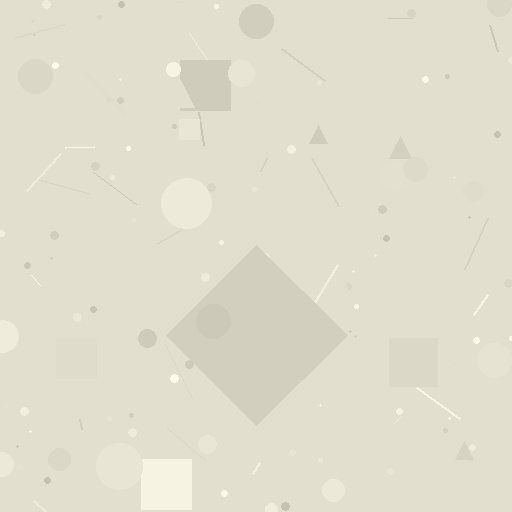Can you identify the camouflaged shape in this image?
The camouflaged shape is a diamond.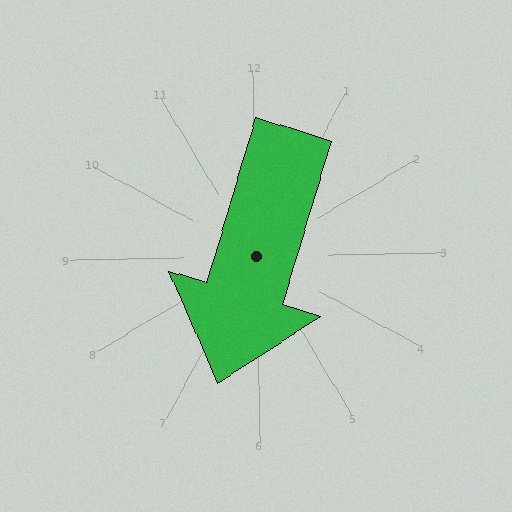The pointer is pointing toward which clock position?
Roughly 7 o'clock.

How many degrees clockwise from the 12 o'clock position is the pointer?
Approximately 198 degrees.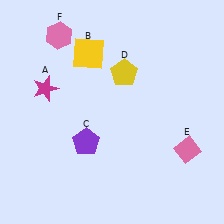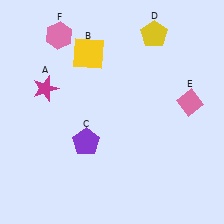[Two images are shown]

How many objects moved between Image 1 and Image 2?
2 objects moved between the two images.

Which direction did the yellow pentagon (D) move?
The yellow pentagon (D) moved up.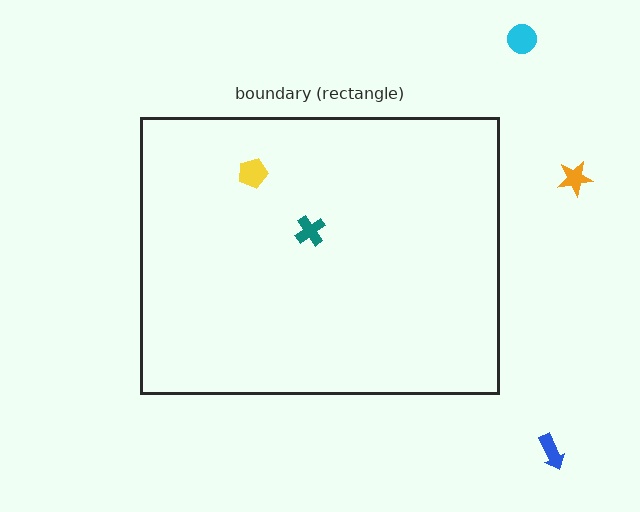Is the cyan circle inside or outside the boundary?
Outside.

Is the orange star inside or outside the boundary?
Outside.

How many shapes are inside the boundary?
2 inside, 3 outside.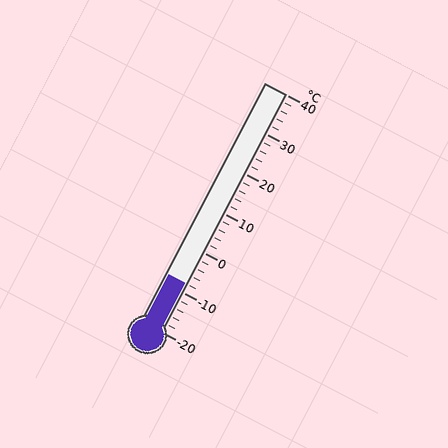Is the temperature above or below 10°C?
The temperature is below 10°C.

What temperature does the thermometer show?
The thermometer shows approximately -8°C.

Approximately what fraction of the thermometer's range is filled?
The thermometer is filled to approximately 20% of its range.